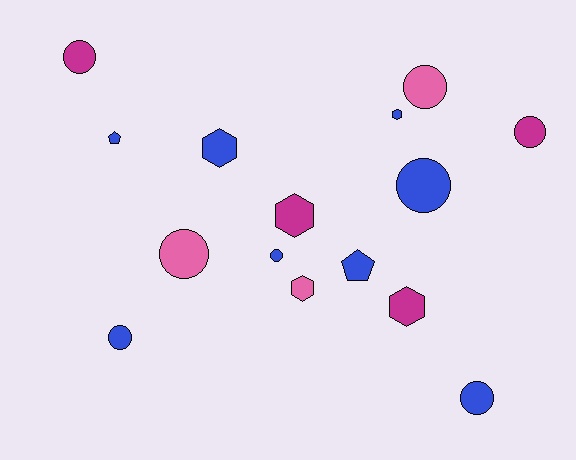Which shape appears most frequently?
Circle, with 8 objects.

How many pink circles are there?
There are 2 pink circles.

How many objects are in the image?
There are 15 objects.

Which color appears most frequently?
Blue, with 8 objects.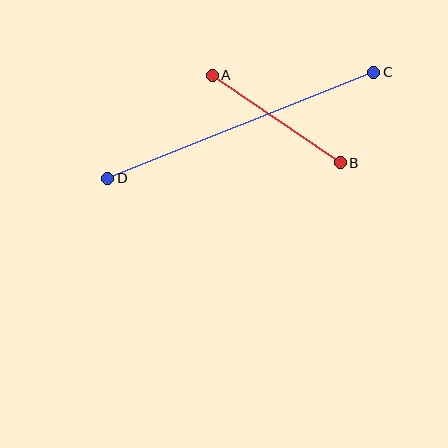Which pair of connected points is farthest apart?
Points C and D are farthest apart.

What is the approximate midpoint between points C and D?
The midpoint is at approximately (241, 125) pixels.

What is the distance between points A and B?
The distance is approximately 155 pixels.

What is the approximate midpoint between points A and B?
The midpoint is at approximately (276, 119) pixels.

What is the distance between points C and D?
The distance is approximately 286 pixels.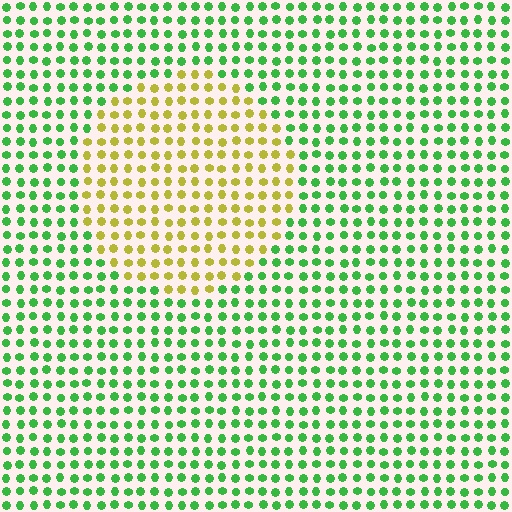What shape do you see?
I see a circle.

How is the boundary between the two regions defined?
The boundary is defined purely by a slight shift in hue (about 63 degrees). Spacing, size, and orientation are identical on both sides.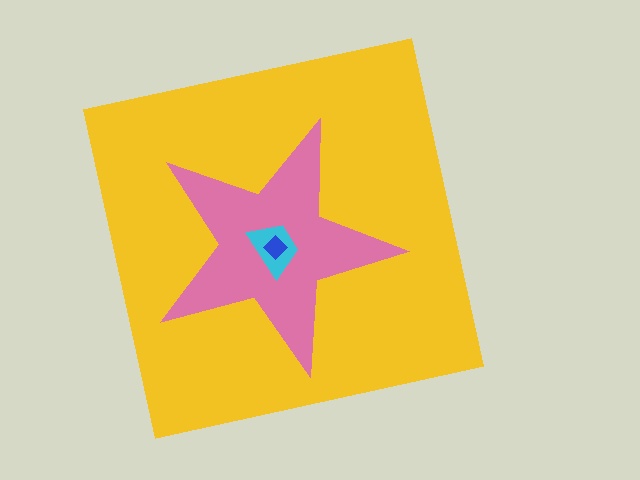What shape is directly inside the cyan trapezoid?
The blue diamond.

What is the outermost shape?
The yellow square.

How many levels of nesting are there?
4.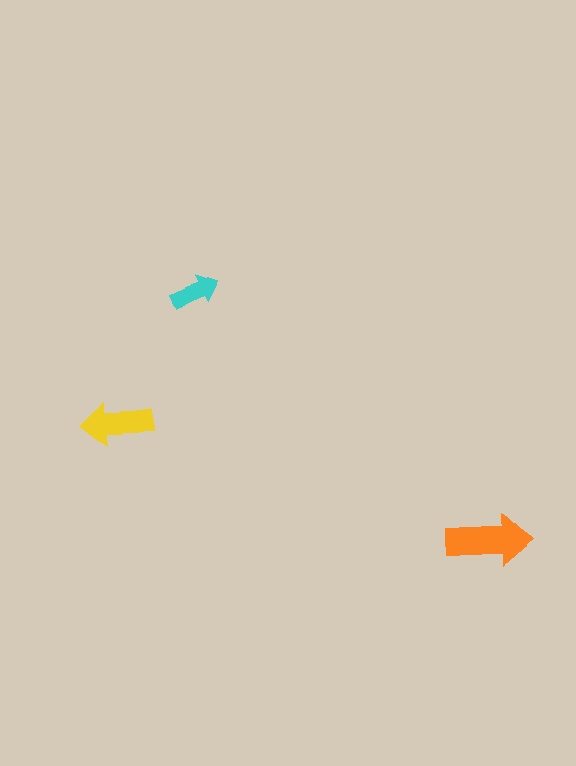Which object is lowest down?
The orange arrow is bottommost.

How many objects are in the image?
There are 3 objects in the image.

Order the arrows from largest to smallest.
the orange one, the yellow one, the cyan one.